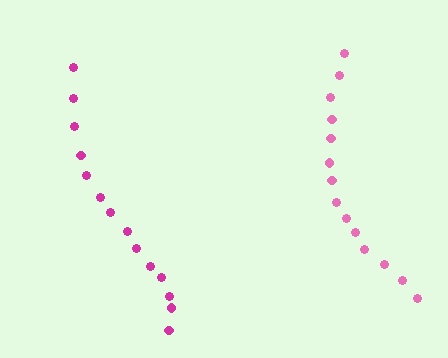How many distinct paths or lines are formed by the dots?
There are 2 distinct paths.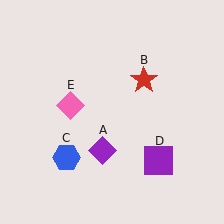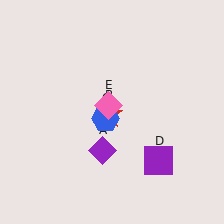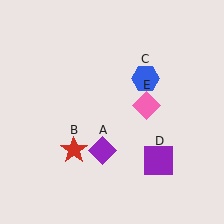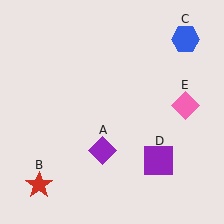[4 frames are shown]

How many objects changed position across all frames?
3 objects changed position: red star (object B), blue hexagon (object C), pink diamond (object E).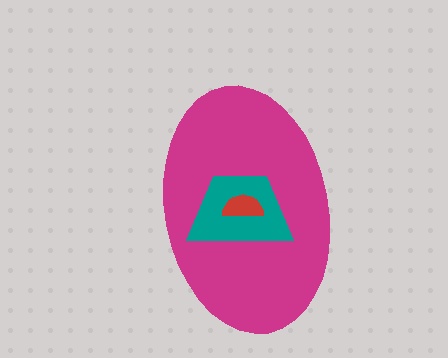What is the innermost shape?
The red semicircle.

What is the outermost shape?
The magenta ellipse.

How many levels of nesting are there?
3.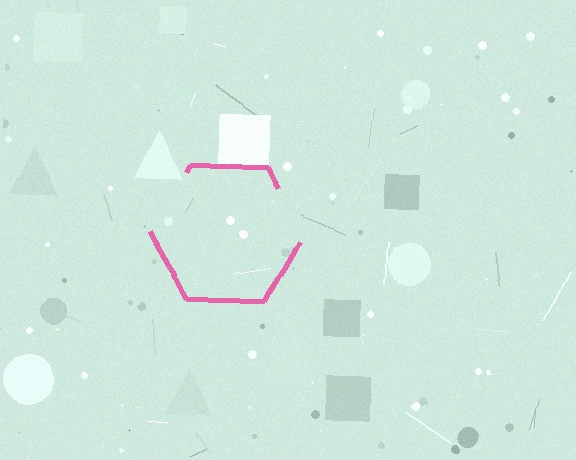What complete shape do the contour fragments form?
The contour fragments form a hexagon.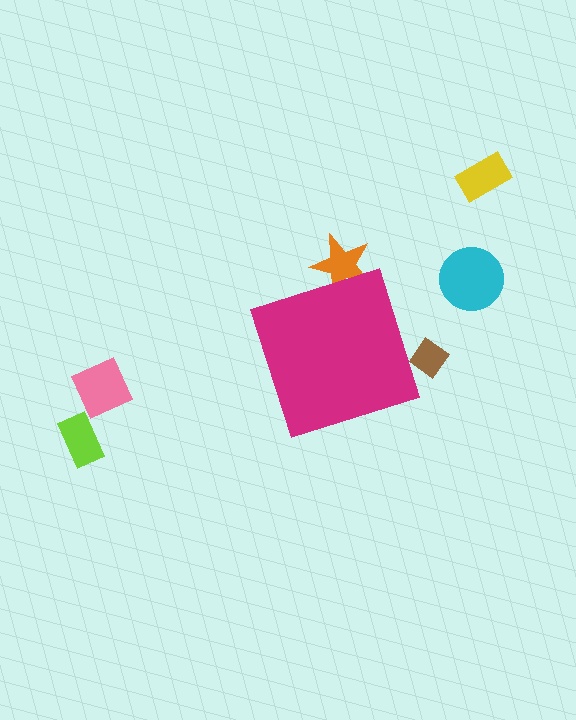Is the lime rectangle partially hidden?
No, the lime rectangle is fully visible.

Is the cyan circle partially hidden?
No, the cyan circle is fully visible.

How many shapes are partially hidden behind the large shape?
2 shapes are partially hidden.